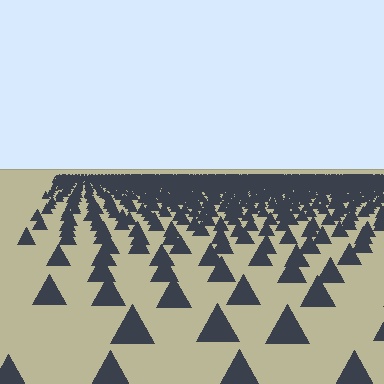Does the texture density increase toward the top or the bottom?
Density increases toward the top.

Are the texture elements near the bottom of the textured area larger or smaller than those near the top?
Larger. Near the bottom, elements are closer to the viewer and appear at a bigger on-screen size.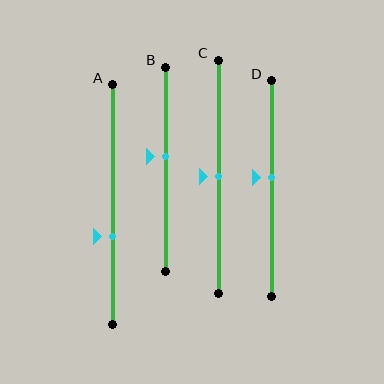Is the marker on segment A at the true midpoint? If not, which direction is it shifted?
No, the marker on segment A is shifted downward by about 14% of the segment length.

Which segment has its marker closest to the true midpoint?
Segment C has its marker closest to the true midpoint.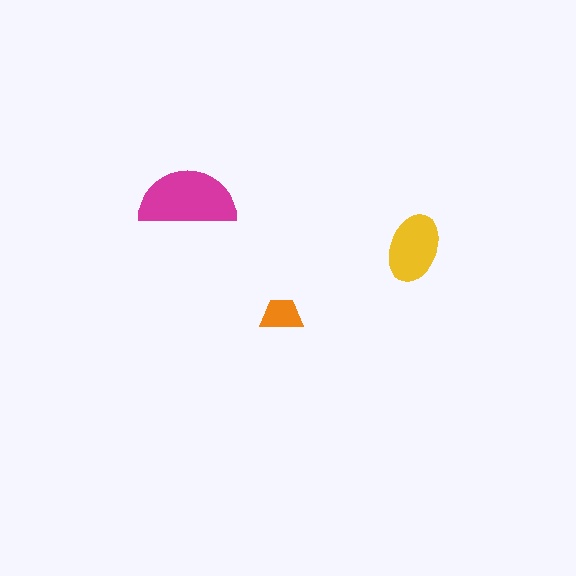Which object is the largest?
The magenta semicircle.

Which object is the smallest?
The orange trapezoid.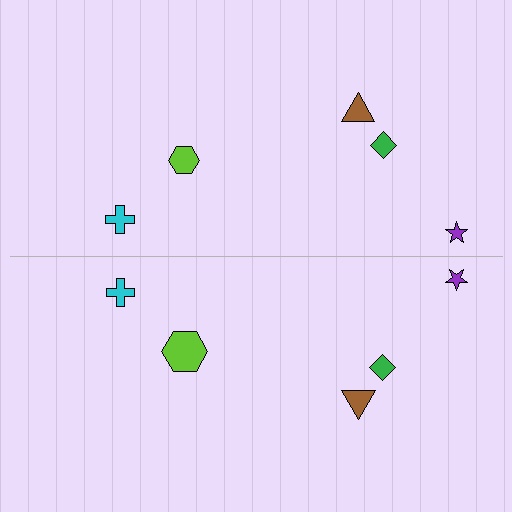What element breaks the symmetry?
The lime hexagon on the bottom side has a different size than its mirror counterpart.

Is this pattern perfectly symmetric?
No, the pattern is not perfectly symmetric. The lime hexagon on the bottom side has a different size than its mirror counterpart.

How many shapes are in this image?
There are 10 shapes in this image.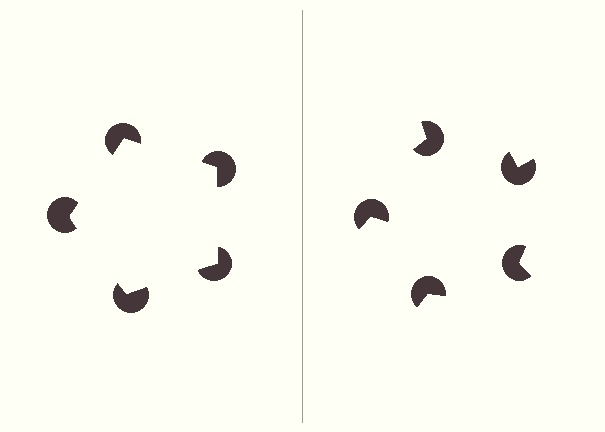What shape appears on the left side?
An illusory pentagon.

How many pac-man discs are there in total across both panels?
10 — 5 on each side.